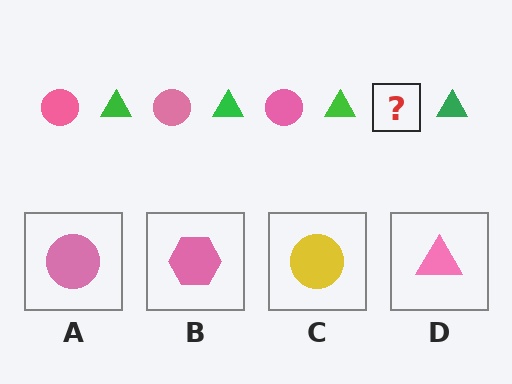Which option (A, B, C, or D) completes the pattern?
A.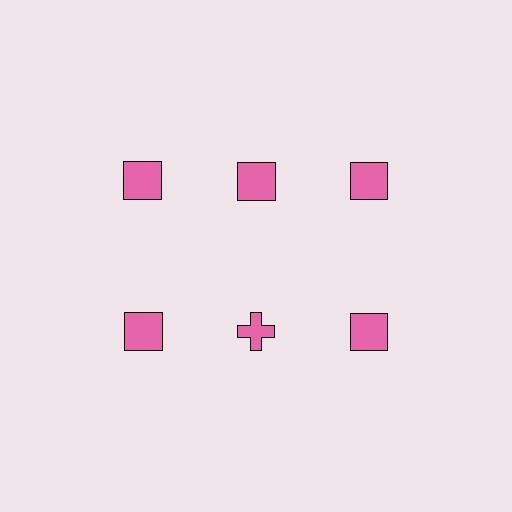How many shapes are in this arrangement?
There are 6 shapes arranged in a grid pattern.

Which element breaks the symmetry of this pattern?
The pink cross in the second row, second from left column breaks the symmetry. All other shapes are pink squares.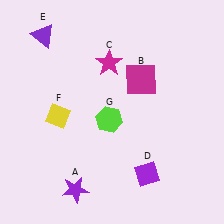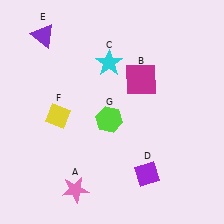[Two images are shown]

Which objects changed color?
A changed from purple to pink. C changed from magenta to cyan.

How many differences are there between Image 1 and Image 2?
There are 2 differences between the two images.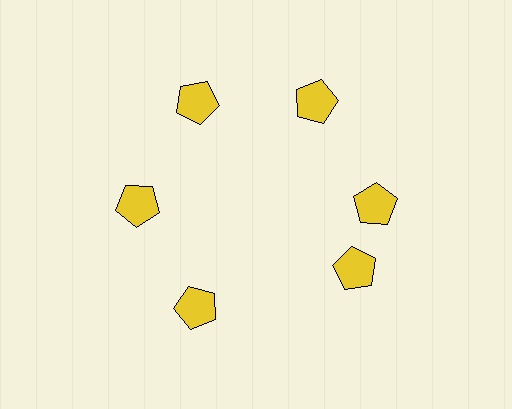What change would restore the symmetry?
The symmetry would be restored by rotating it back into even spacing with its neighbors so that all 6 pentagons sit at equal angles and equal distance from the center.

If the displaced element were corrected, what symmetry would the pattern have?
It would have 6-fold rotational symmetry — the pattern would map onto itself every 60 degrees.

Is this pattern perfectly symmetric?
No. The 6 yellow pentagons are arranged in a ring, but one element near the 5 o'clock position is rotated out of alignment along the ring, breaking the 6-fold rotational symmetry.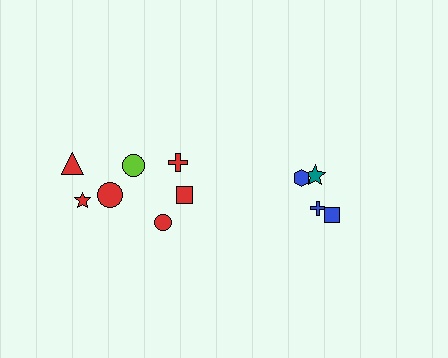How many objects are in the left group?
There are 7 objects.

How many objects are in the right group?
There are 4 objects.